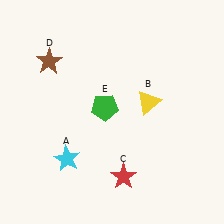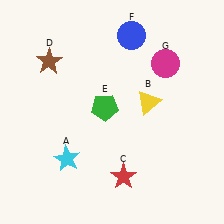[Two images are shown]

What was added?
A blue circle (F), a magenta circle (G) were added in Image 2.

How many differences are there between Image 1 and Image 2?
There are 2 differences between the two images.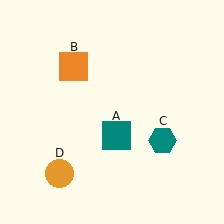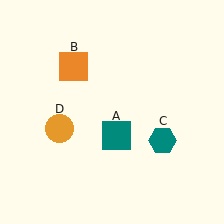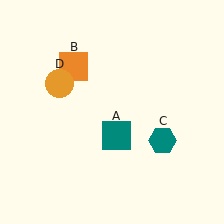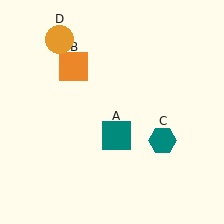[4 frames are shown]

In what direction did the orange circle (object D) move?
The orange circle (object D) moved up.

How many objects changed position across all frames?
1 object changed position: orange circle (object D).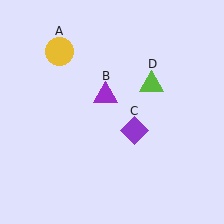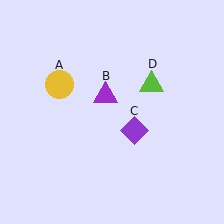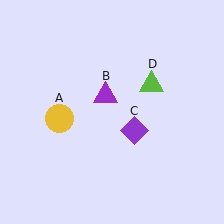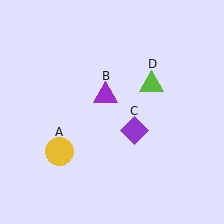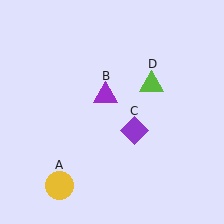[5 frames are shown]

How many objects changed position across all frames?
1 object changed position: yellow circle (object A).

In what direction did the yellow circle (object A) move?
The yellow circle (object A) moved down.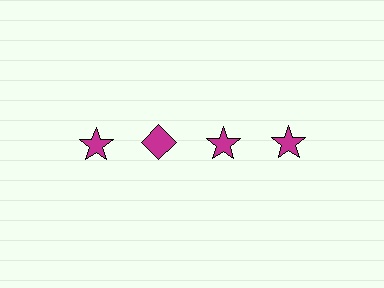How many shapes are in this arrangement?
There are 4 shapes arranged in a grid pattern.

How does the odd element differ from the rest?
It has a different shape: diamond instead of star.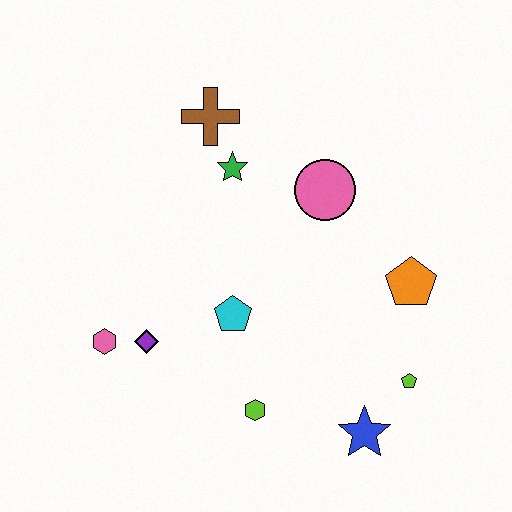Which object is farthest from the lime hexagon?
The brown cross is farthest from the lime hexagon.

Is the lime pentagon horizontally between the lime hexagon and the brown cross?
No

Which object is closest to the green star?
The brown cross is closest to the green star.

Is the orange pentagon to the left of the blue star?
No